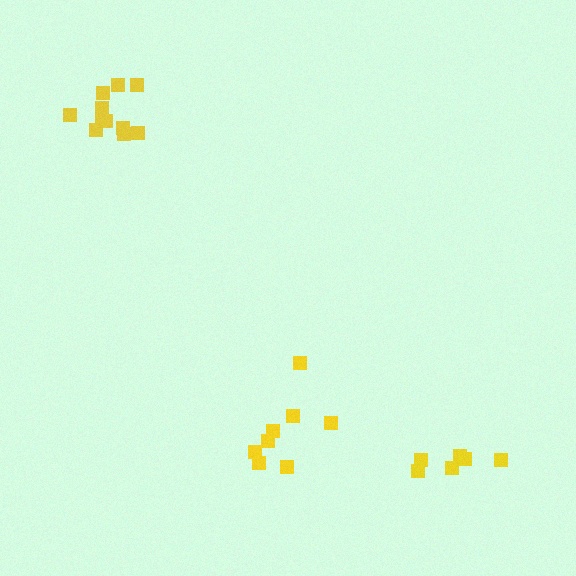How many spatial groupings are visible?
There are 3 spatial groupings.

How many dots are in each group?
Group 1: 8 dots, Group 2: 11 dots, Group 3: 6 dots (25 total).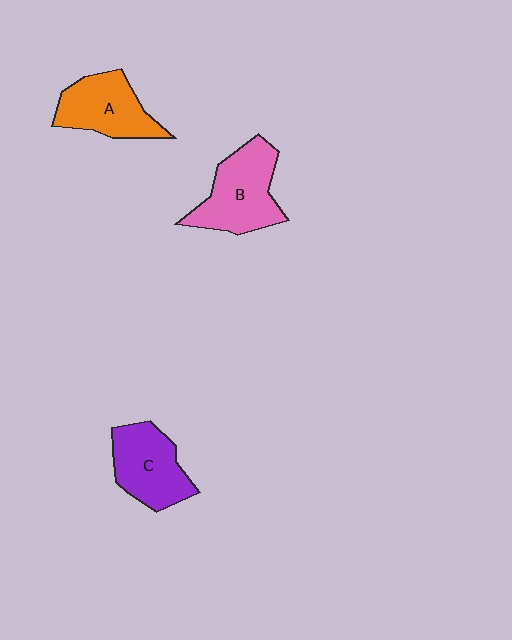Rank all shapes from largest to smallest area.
From largest to smallest: B (pink), C (purple), A (orange).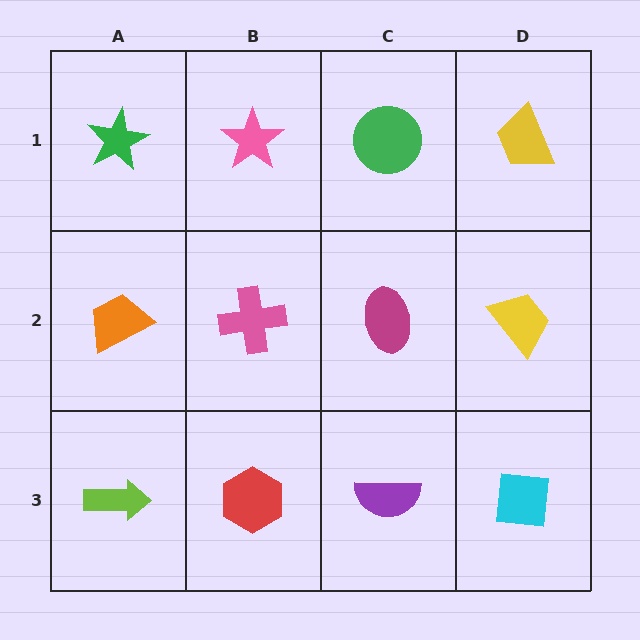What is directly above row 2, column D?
A yellow trapezoid.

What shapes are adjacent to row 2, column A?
A green star (row 1, column A), a lime arrow (row 3, column A), a pink cross (row 2, column B).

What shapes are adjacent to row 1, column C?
A magenta ellipse (row 2, column C), a pink star (row 1, column B), a yellow trapezoid (row 1, column D).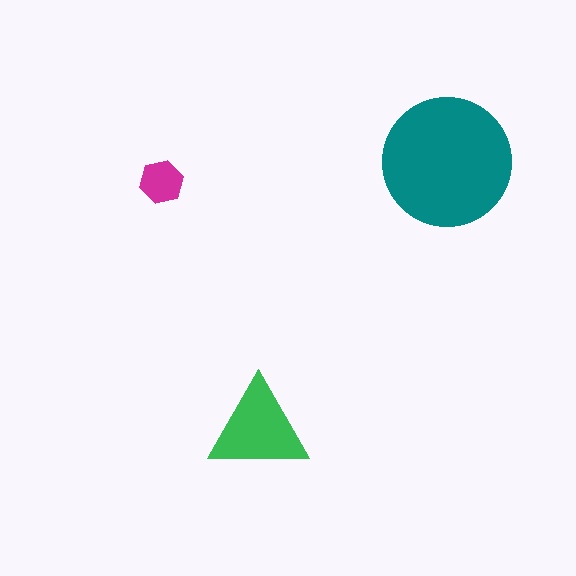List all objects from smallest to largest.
The magenta hexagon, the green triangle, the teal circle.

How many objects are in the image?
There are 3 objects in the image.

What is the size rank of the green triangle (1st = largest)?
2nd.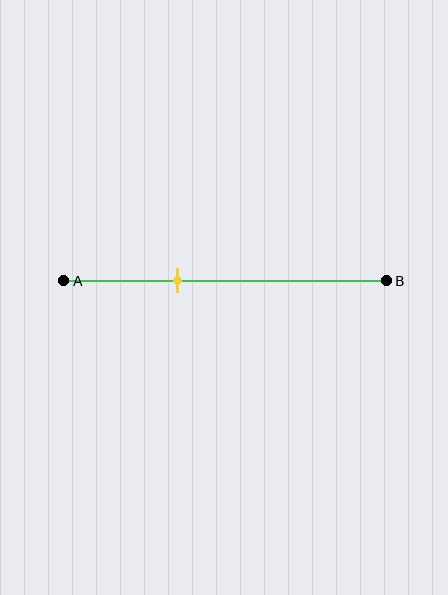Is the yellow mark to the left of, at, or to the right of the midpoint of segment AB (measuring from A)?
The yellow mark is to the left of the midpoint of segment AB.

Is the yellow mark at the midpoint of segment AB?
No, the mark is at about 35% from A, not at the 50% midpoint.